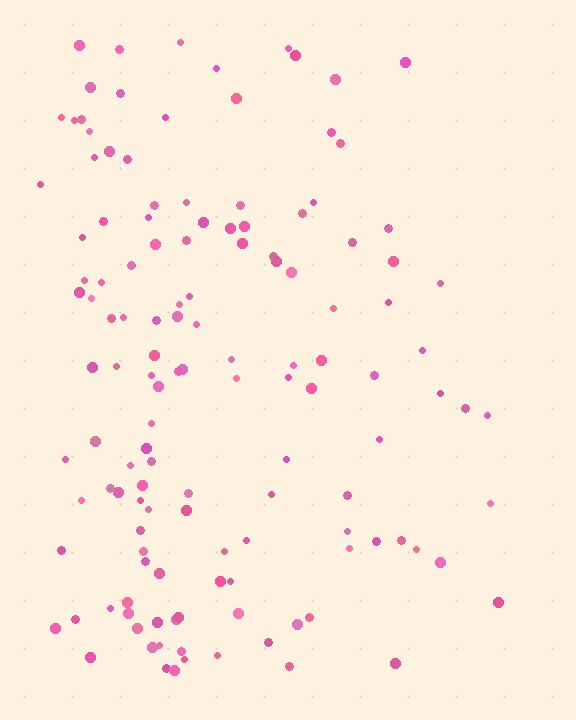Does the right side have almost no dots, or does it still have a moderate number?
Still a moderate number, just noticeably fewer than the left.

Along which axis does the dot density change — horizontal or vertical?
Horizontal.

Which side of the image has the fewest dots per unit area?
The right.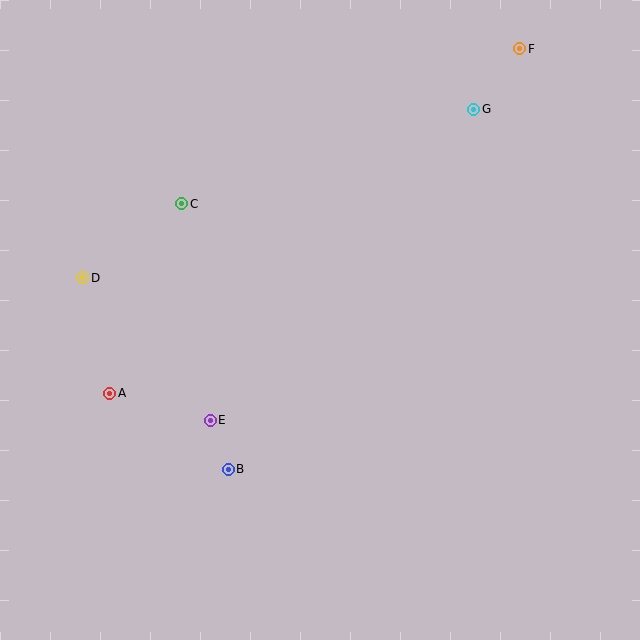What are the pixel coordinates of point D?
Point D is at (83, 278).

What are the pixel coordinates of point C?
Point C is at (182, 204).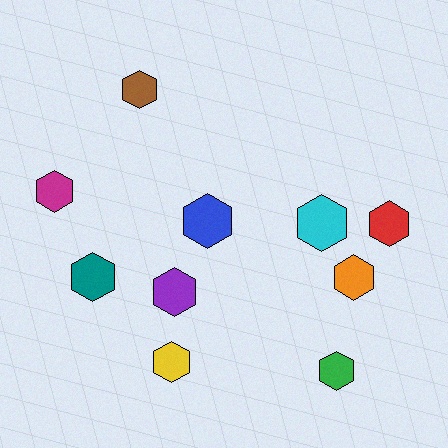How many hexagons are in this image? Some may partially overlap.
There are 10 hexagons.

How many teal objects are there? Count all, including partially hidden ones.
There is 1 teal object.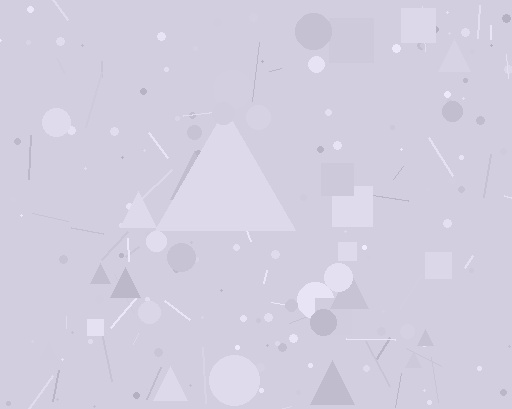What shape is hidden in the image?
A triangle is hidden in the image.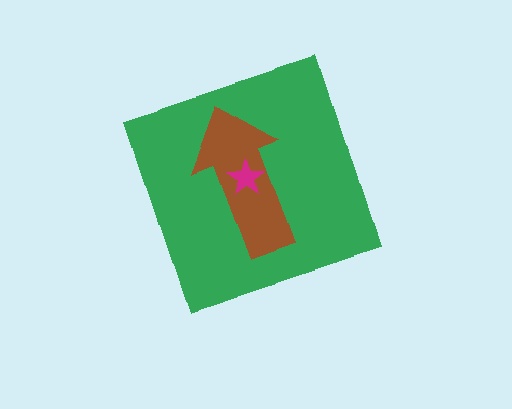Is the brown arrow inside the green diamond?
Yes.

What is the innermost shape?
The magenta star.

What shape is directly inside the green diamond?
The brown arrow.